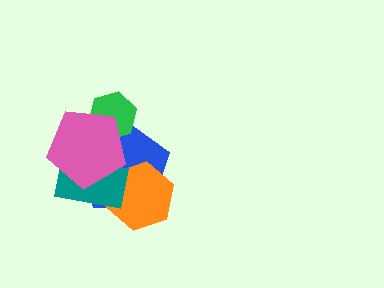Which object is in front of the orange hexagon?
The teal rectangle is in front of the orange hexagon.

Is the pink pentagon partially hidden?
No, no other shape covers it.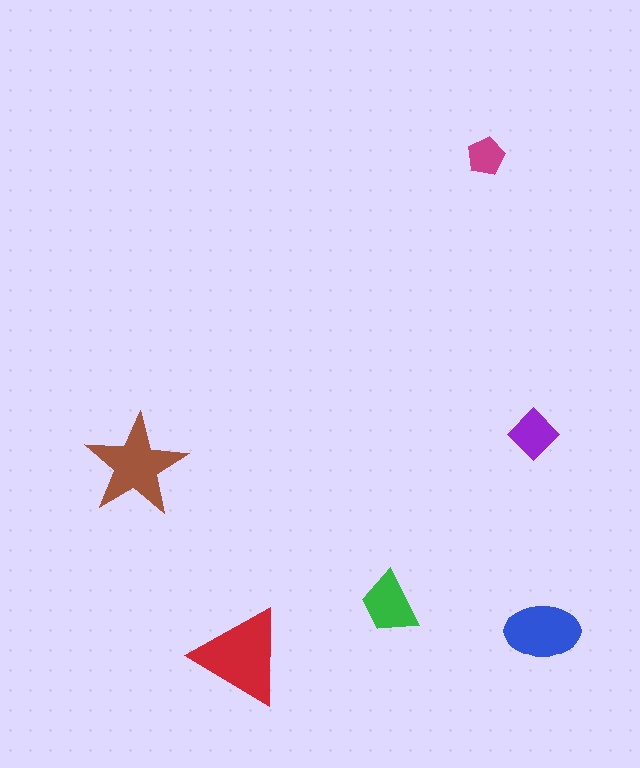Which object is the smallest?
The magenta pentagon.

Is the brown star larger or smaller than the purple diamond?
Larger.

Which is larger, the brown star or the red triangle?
The red triangle.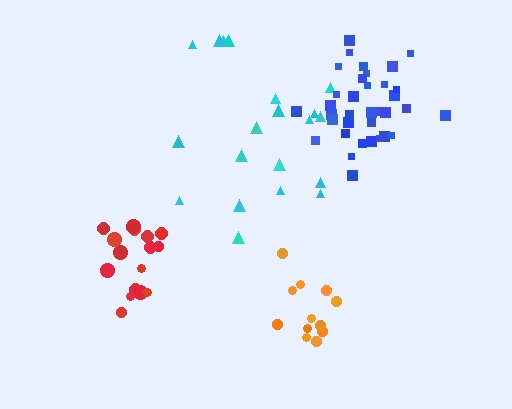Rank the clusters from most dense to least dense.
blue, red, orange, cyan.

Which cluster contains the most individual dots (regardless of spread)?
Blue (35).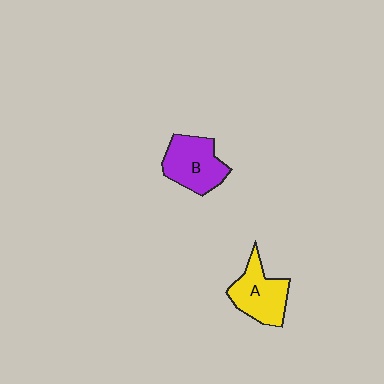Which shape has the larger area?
Shape B (purple).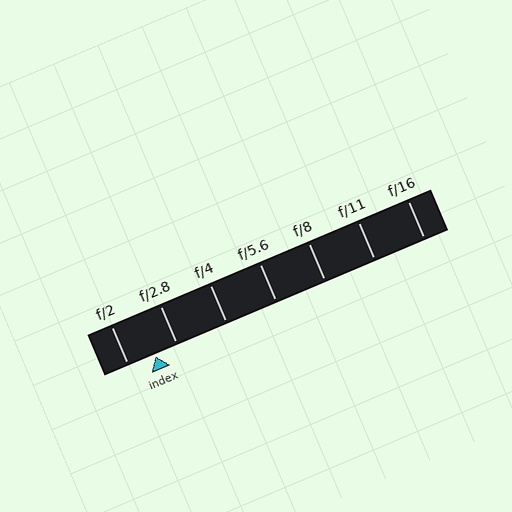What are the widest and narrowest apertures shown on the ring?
The widest aperture shown is f/2 and the narrowest is f/16.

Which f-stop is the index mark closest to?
The index mark is closest to f/2.8.